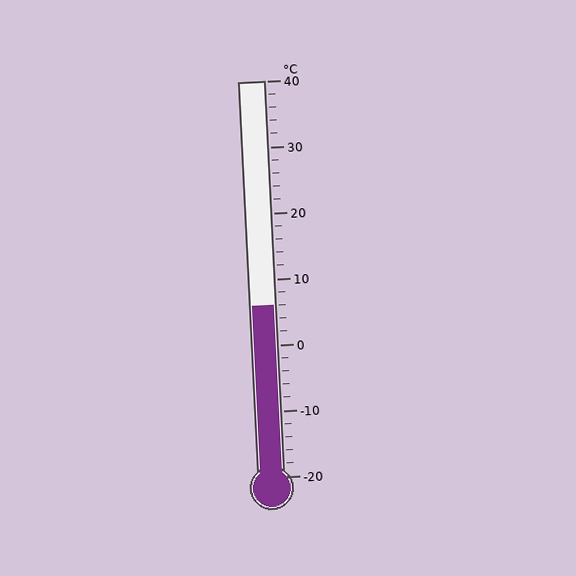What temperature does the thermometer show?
The thermometer shows approximately 6°C.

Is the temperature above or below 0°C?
The temperature is above 0°C.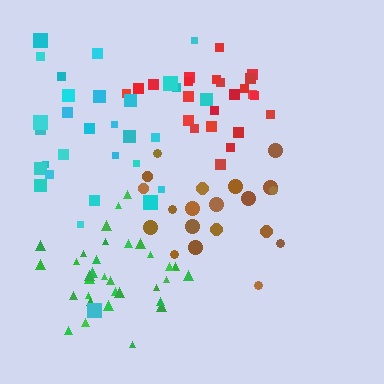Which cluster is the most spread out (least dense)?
Cyan.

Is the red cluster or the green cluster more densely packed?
Red.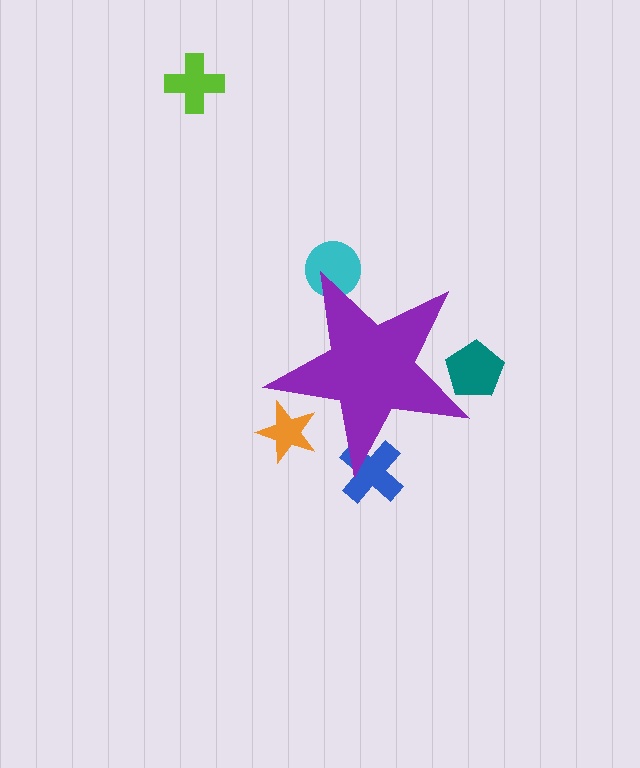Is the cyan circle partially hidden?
Yes, the cyan circle is partially hidden behind the purple star.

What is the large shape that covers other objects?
A purple star.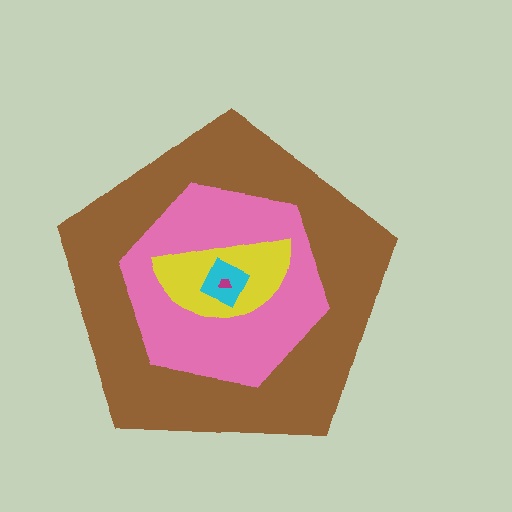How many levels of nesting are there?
5.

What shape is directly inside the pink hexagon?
The yellow semicircle.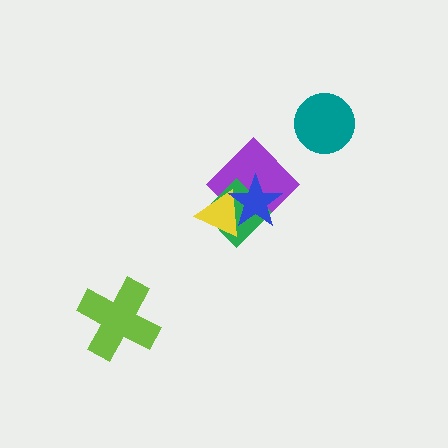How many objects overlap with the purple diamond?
3 objects overlap with the purple diamond.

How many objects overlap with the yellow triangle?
3 objects overlap with the yellow triangle.